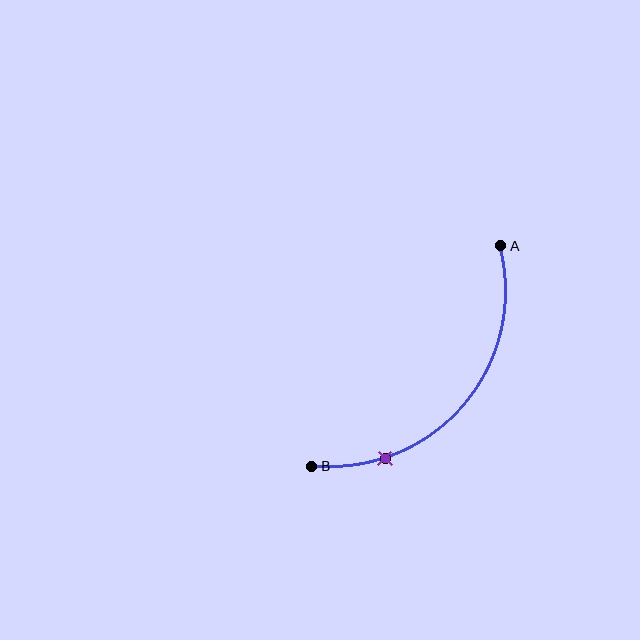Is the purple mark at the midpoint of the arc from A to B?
No. The purple mark lies on the arc but is closer to endpoint B. The arc midpoint would be at the point on the curve equidistant along the arc from both A and B.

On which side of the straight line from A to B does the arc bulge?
The arc bulges below and to the right of the straight line connecting A and B.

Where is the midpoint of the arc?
The arc midpoint is the point on the curve farthest from the straight line joining A and B. It sits below and to the right of that line.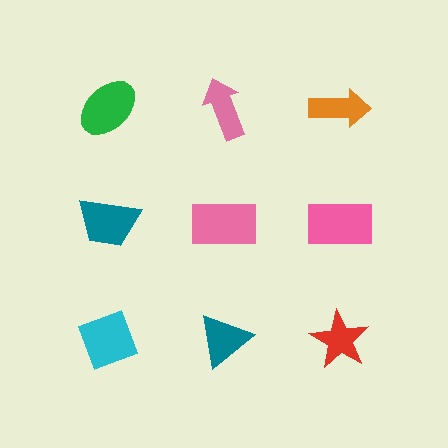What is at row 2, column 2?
A pink rectangle.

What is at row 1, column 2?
A pink arrow.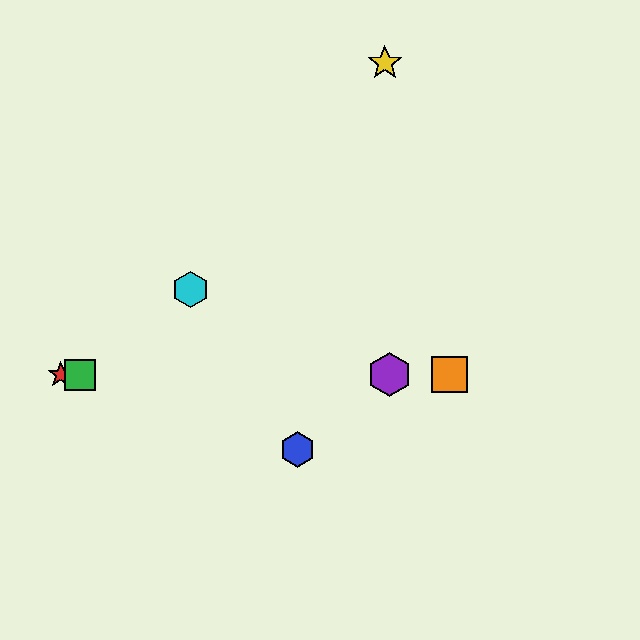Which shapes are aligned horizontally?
The red star, the green square, the purple hexagon, the orange square are aligned horizontally.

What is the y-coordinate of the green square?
The green square is at y≈375.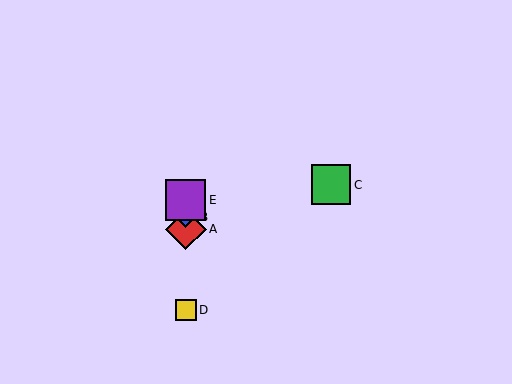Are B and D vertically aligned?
Yes, both are at x≈186.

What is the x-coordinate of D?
Object D is at x≈186.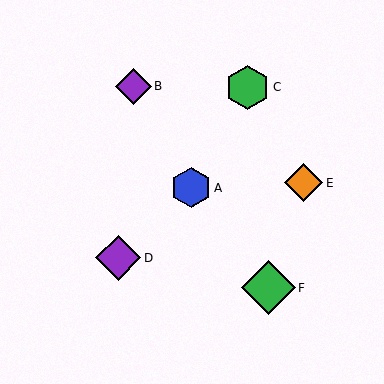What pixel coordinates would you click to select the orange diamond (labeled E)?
Click at (304, 183) to select the orange diamond E.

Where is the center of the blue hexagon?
The center of the blue hexagon is at (191, 188).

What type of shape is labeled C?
Shape C is a green hexagon.